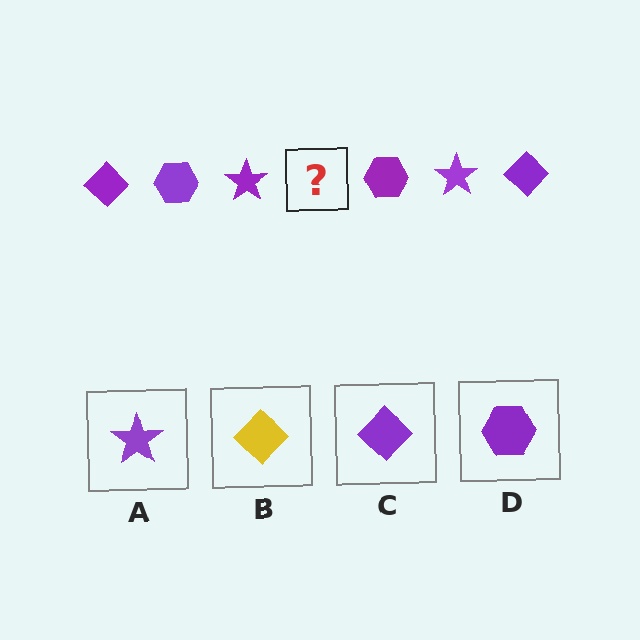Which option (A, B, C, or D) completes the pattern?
C.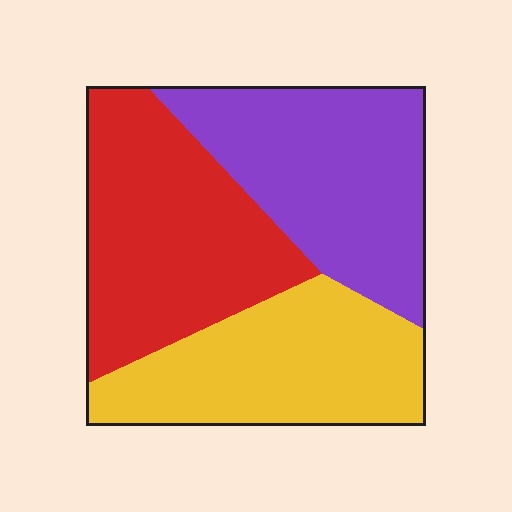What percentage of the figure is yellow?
Yellow covers 31% of the figure.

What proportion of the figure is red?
Red takes up about one third (1/3) of the figure.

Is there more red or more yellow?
Red.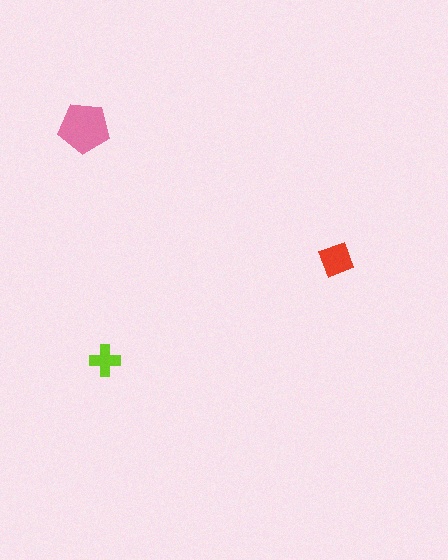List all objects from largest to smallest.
The pink pentagon, the red diamond, the lime cross.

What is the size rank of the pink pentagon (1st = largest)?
1st.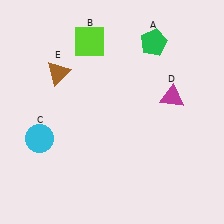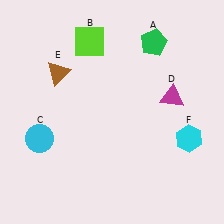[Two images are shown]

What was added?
A cyan hexagon (F) was added in Image 2.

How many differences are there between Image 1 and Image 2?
There is 1 difference between the two images.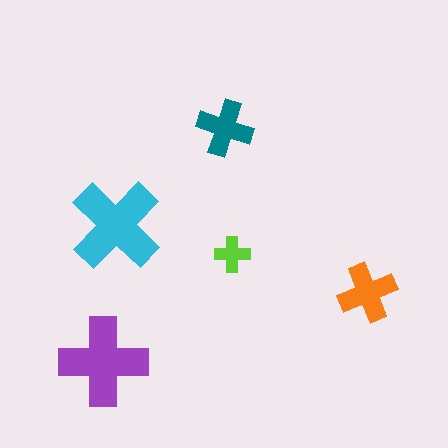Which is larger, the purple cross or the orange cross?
The purple one.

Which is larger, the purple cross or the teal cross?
The purple one.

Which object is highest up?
The teal cross is topmost.